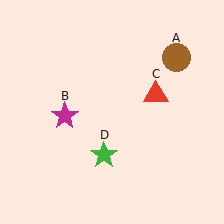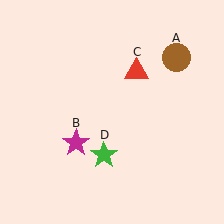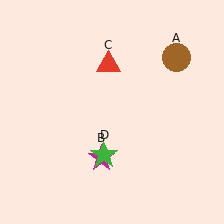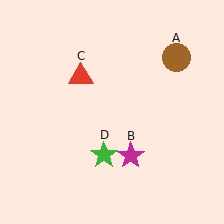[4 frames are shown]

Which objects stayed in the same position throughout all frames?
Brown circle (object A) and green star (object D) remained stationary.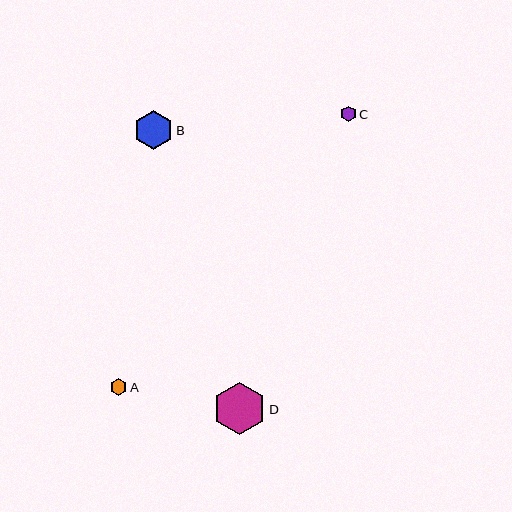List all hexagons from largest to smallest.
From largest to smallest: D, B, A, C.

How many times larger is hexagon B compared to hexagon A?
Hexagon B is approximately 2.3 times the size of hexagon A.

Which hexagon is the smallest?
Hexagon C is the smallest with a size of approximately 16 pixels.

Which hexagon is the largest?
Hexagon D is the largest with a size of approximately 53 pixels.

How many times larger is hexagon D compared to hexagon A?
Hexagon D is approximately 3.1 times the size of hexagon A.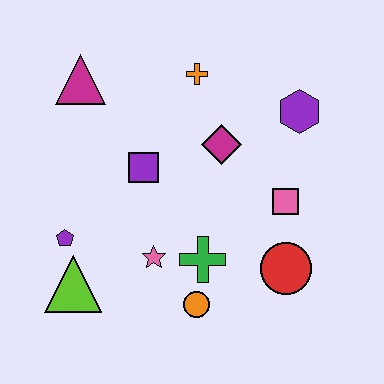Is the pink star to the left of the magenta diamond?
Yes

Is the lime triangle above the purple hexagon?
No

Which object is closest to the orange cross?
The magenta diamond is closest to the orange cross.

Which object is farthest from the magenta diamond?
The lime triangle is farthest from the magenta diamond.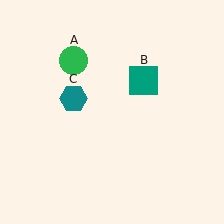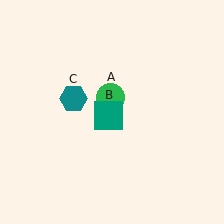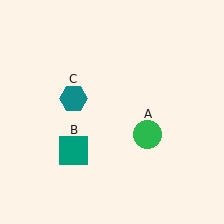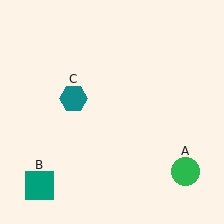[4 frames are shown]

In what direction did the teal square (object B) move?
The teal square (object B) moved down and to the left.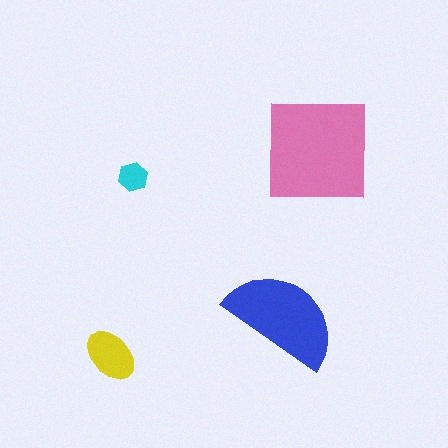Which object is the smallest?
The cyan hexagon.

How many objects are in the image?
There are 4 objects in the image.